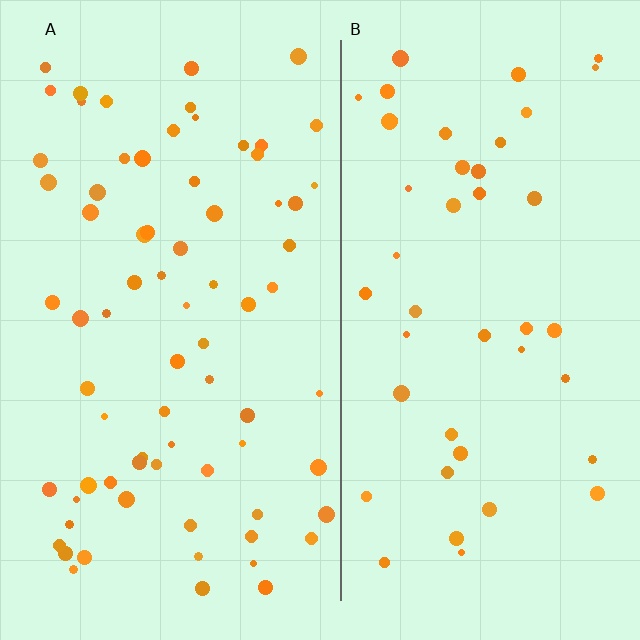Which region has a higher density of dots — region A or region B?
A (the left).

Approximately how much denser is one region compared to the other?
Approximately 1.7× — region A over region B.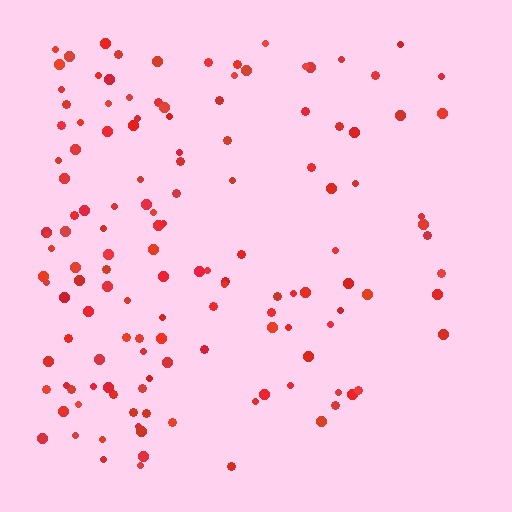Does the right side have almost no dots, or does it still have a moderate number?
Still a moderate number, just noticeably fewer than the left.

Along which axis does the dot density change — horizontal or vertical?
Horizontal.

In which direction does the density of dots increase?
From right to left, with the left side densest.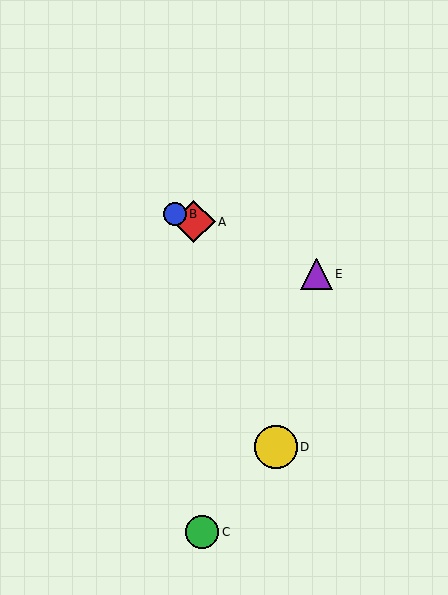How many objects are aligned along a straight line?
3 objects (A, B, E) are aligned along a straight line.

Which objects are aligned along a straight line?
Objects A, B, E are aligned along a straight line.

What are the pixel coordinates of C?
Object C is at (202, 532).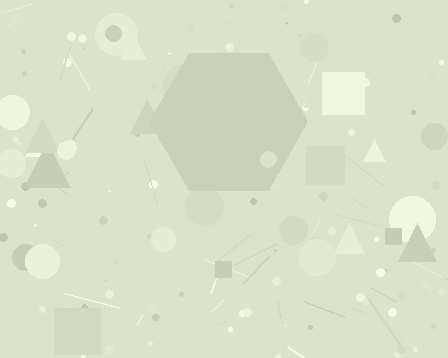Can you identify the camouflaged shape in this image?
The camouflaged shape is a hexagon.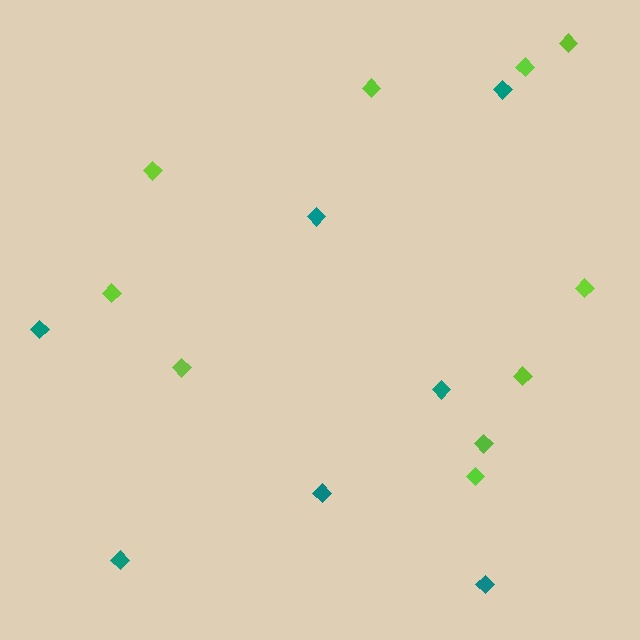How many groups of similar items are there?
There are 2 groups: one group of teal diamonds (7) and one group of lime diamonds (10).